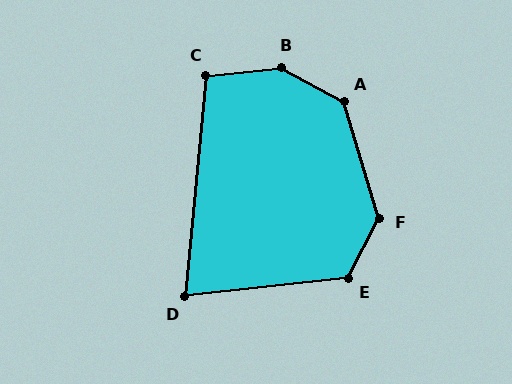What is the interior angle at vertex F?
Approximately 136 degrees (obtuse).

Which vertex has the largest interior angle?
B, at approximately 146 degrees.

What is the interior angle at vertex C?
Approximately 101 degrees (obtuse).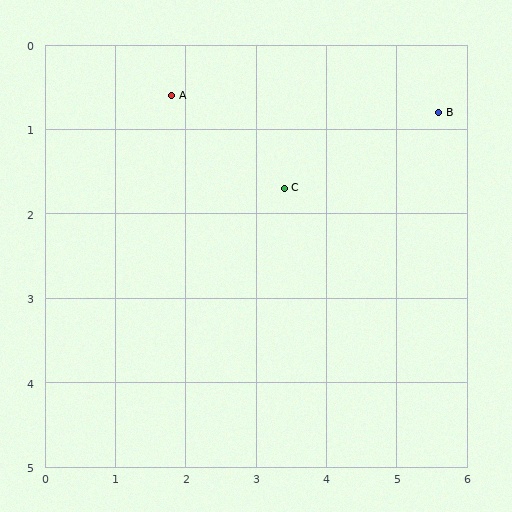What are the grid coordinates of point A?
Point A is at approximately (1.8, 0.6).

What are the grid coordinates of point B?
Point B is at approximately (5.6, 0.8).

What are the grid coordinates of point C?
Point C is at approximately (3.4, 1.7).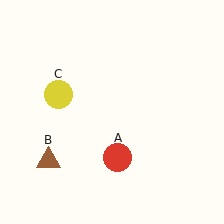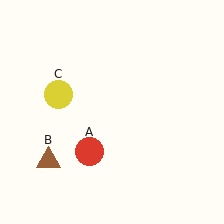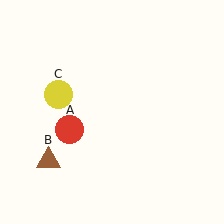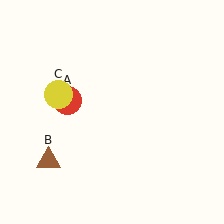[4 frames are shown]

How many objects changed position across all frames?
1 object changed position: red circle (object A).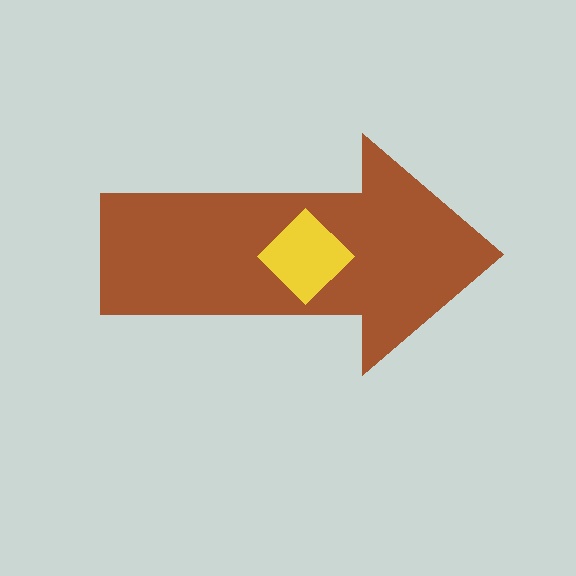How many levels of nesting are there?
2.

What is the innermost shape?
The yellow diamond.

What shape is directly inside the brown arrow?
The yellow diamond.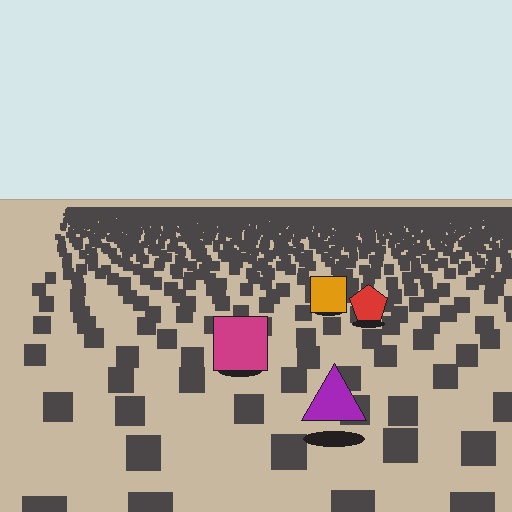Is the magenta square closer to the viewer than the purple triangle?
No. The purple triangle is closer — you can tell from the texture gradient: the ground texture is coarser near it.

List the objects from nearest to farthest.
From nearest to farthest: the purple triangle, the magenta square, the red pentagon, the orange square.